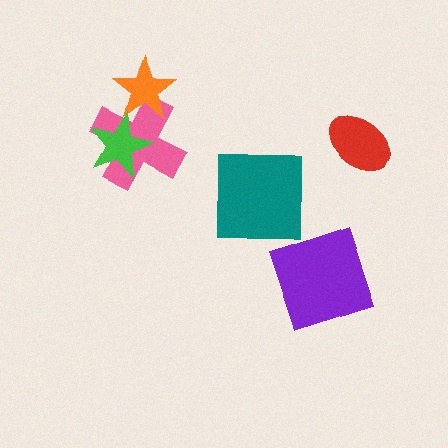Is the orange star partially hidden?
Yes, it is partially covered by another shape.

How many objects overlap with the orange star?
2 objects overlap with the orange star.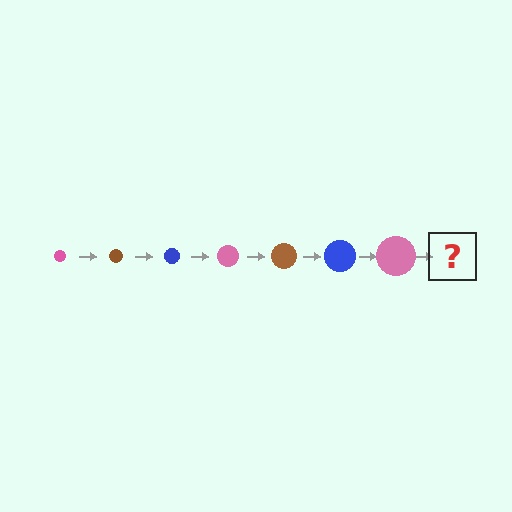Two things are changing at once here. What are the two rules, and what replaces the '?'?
The two rules are that the circle grows larger each step and the color cycles through pink, brown, and blue. The '?' should be a brown circle, larger than the previous one.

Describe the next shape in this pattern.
It should be a brown circle, larger than the previous one.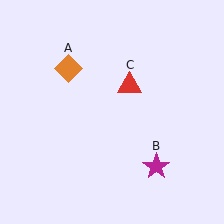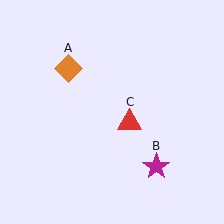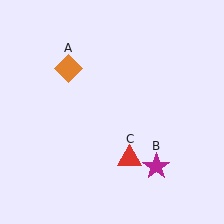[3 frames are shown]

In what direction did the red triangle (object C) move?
The red triangle (object C) moved down.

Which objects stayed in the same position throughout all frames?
Orange diamond (object A) and magenta star (object B) remained stationary.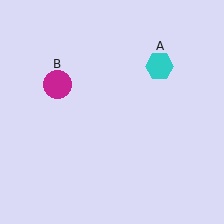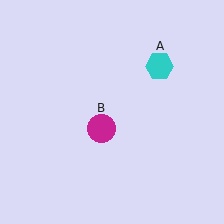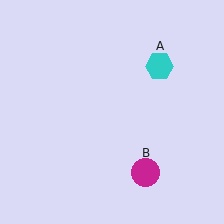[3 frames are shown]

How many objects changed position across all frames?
1 object changed position: magenta circle (object B).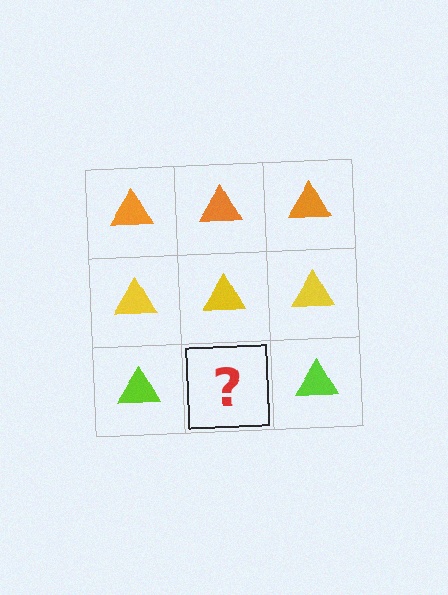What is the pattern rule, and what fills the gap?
The rule is that each row has a consistent color. The gap should be filled with a lime triangle.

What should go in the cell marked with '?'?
The missing cell should contain a lime triangle.